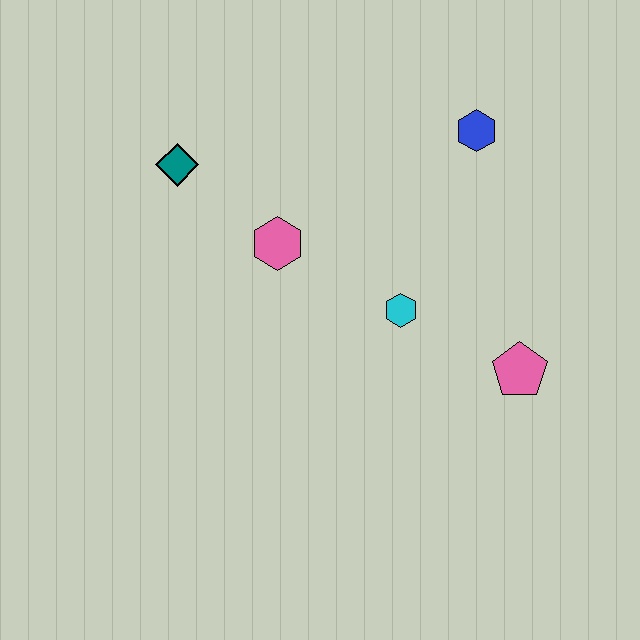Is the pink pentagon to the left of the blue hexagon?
No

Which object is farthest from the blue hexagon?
The teal diamond is farthest from the blue hexagon.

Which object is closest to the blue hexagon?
The cyan hexagon is closest to the blue hexagon.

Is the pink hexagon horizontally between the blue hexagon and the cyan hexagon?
No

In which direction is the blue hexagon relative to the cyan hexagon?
The blue hexagon is above the cyan hexagon.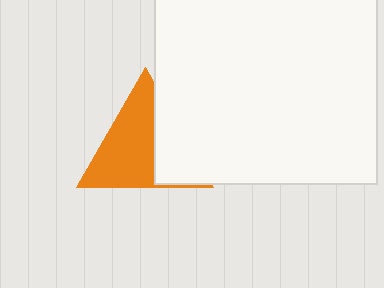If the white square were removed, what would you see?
You would see the complete orange triangle.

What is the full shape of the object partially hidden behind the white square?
The partially hidden object is an orange triangle.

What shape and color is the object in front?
The object in front is a white square.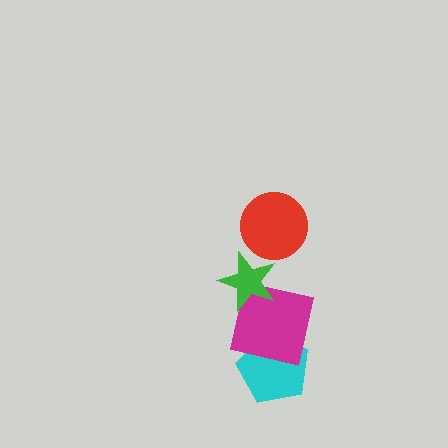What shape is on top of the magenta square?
The green star is on top of the magenta square.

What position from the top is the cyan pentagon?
The cyan pentagon is 4th from the top.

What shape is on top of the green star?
The red circle is on top of the green star.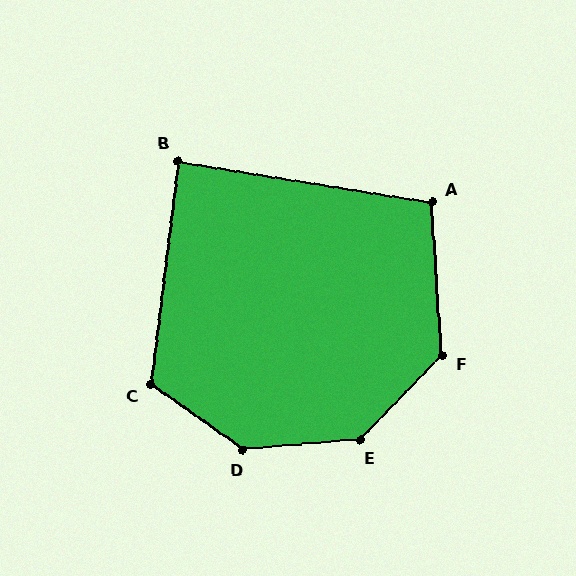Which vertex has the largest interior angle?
D, at approximately 140 degrees.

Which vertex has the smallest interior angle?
B, at approximately 88 degrees.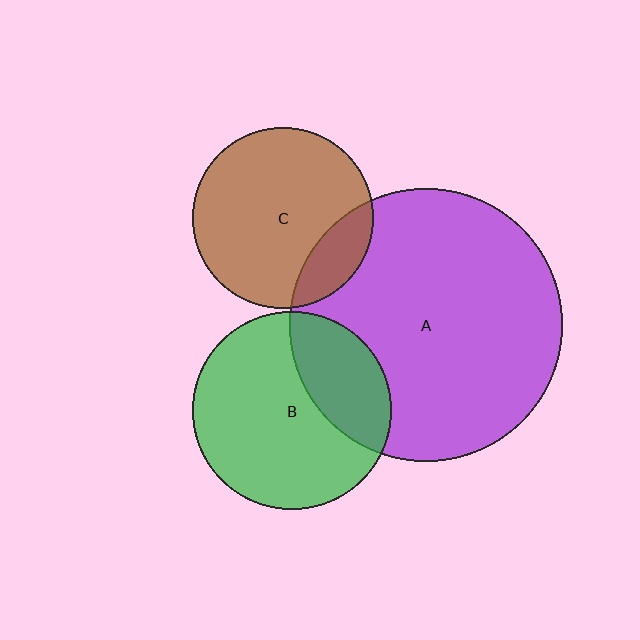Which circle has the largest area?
Circle A (purple).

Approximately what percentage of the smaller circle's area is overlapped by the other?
Approximately 15%.